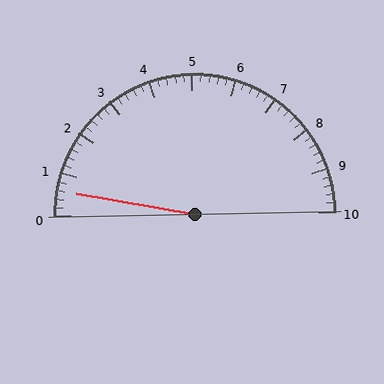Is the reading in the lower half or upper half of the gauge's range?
The reading is in the lower half of the range (0 to 10).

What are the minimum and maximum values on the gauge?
The gauge ranges from 0 to 10.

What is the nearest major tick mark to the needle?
The nearest major tick mark is 1.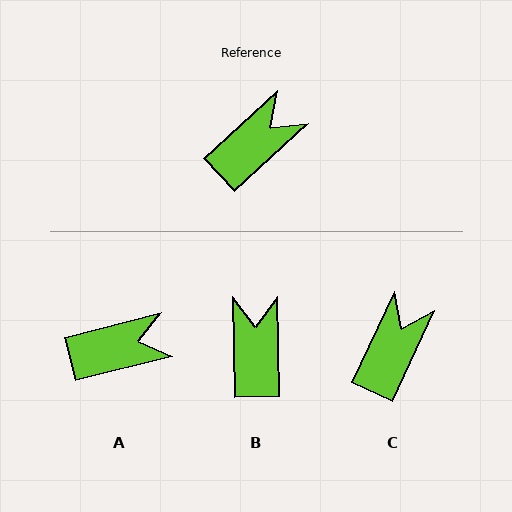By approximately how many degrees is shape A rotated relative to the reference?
Approximately 29 degrees clockwise.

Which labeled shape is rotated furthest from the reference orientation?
B, about 48 degrees away.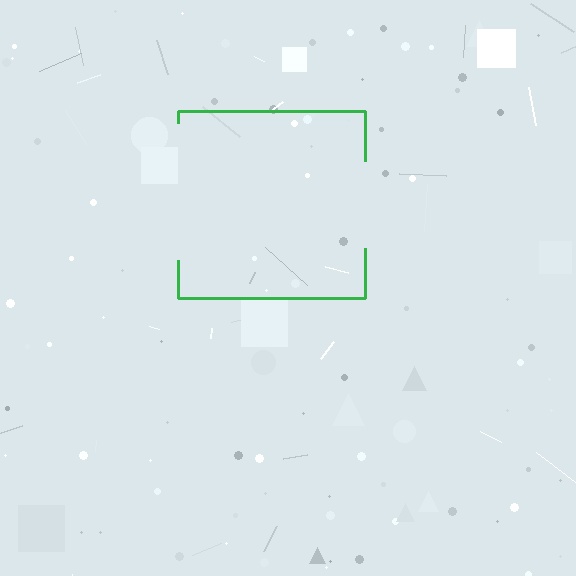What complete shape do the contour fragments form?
The contour fragments form a square.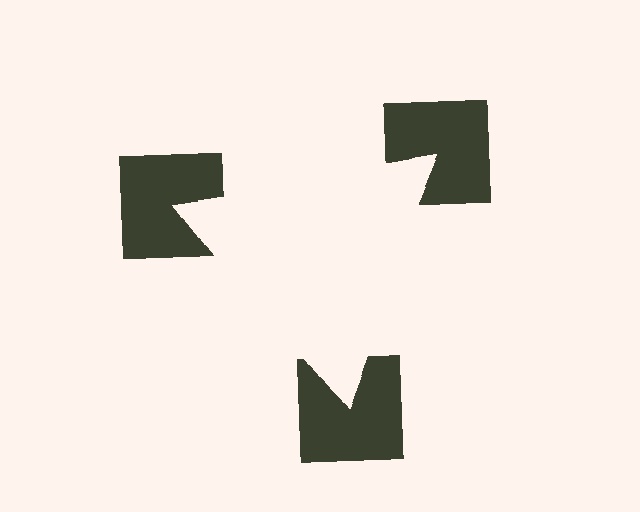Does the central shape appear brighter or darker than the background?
It typically appears slightly brighter than the background, even though no actual brightness change is drawn.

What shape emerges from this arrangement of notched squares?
An illusory triangle — its edges are inferred from the aligned wedge cuts in the notched squares, not physically drawn.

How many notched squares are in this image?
There are 3 — one at each vertex of the illusory triangle.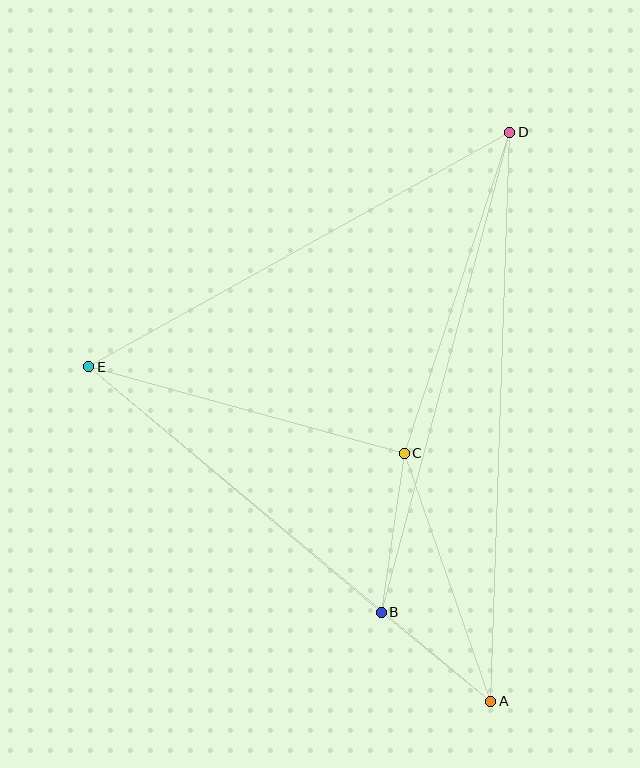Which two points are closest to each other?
Points A and B are closest to each other.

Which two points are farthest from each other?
Points A and D are farthest from each other.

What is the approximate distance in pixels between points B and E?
The distance between B and E is approximately 382 pixels.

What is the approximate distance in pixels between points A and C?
The distance between A and C is approximately 263 pixels.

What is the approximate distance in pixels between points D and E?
The distance between D and E is approximately 482 pixels.